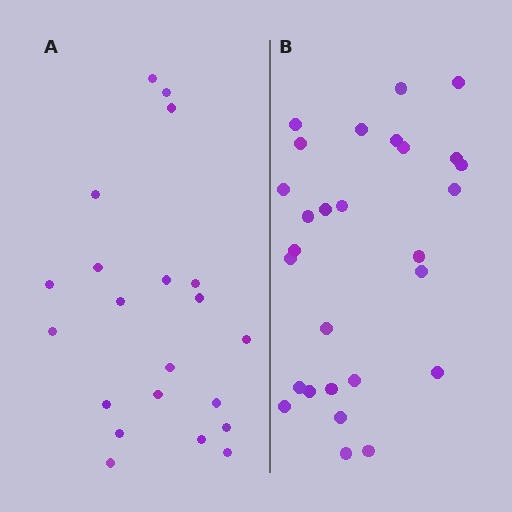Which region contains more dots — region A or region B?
Region B (the right region) has more dots.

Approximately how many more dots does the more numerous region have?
Region B has roughly 8 or so more dots than region A.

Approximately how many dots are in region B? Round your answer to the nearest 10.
About 30 dots. (The exact count is 28, which rounds to 30.)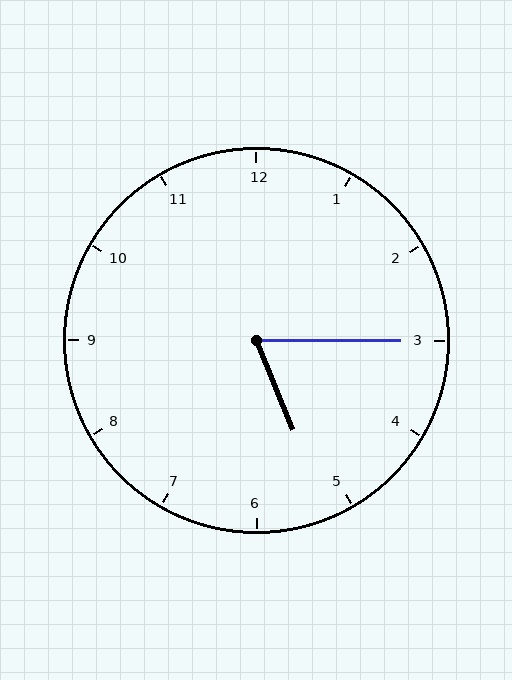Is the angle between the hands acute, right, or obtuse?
It is acute.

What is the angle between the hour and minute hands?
Approximately 68 degrees.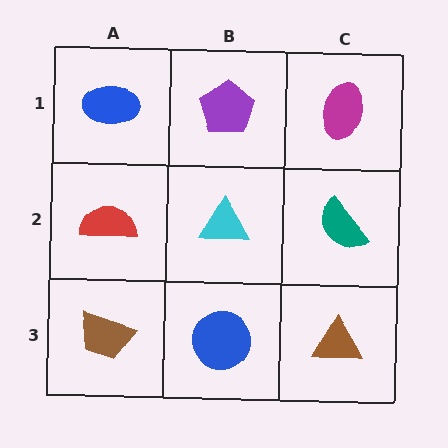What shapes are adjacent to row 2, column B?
A purple pentagon (row 1, column B), a blue circle (row 3, column B), a red semicircle (row 2, column A), a teal semicircle (row 2, column C).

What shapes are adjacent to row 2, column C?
A magenta ellipse (row 1, column C), a brown triangle (row 3, column C), a cyan triangle (row 2, column B).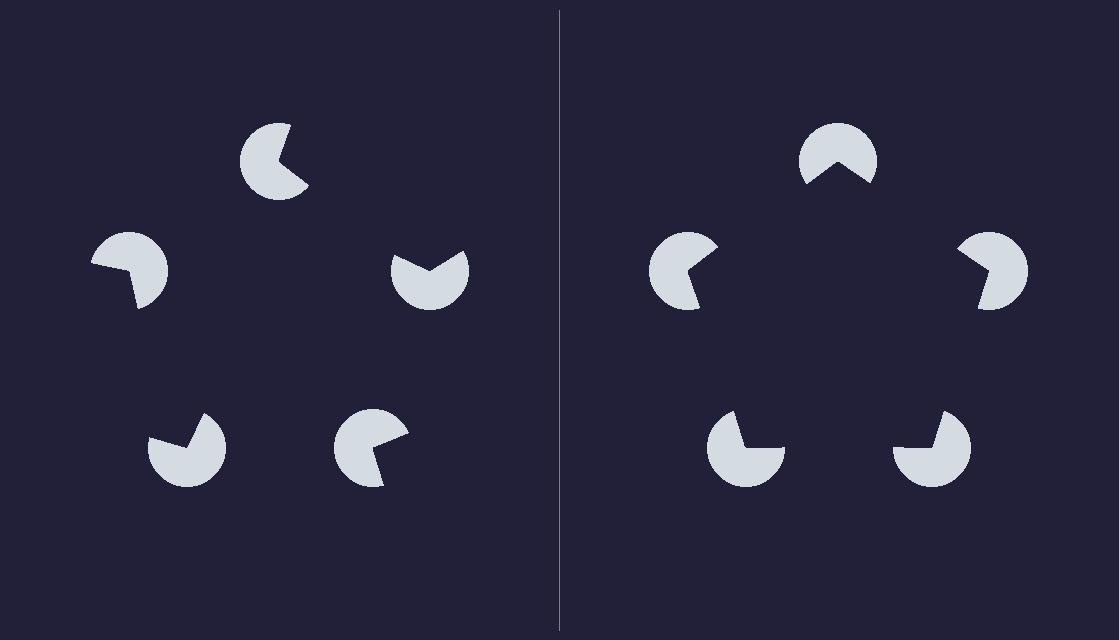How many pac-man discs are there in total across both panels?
10 — 5 on each side.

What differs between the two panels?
The pac-man discs are positioned identically on both sides; only the wedge orientations differ. On the right they align to a pentagon; on the left they are misaligned.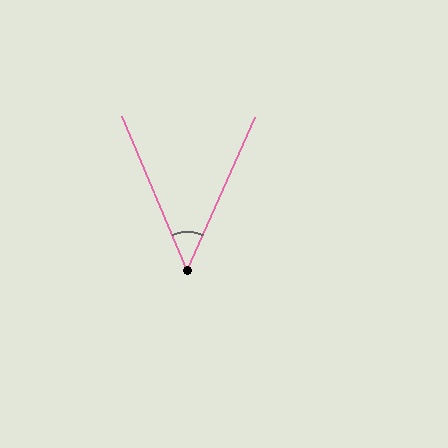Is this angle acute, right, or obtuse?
It is acute.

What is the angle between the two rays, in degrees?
Approximately 47 degrees.